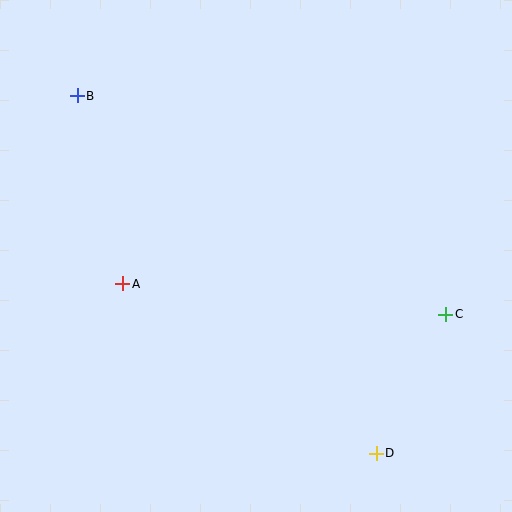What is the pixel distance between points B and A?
The distance between B and A is 193 pixels.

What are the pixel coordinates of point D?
Point D is at (376, 453).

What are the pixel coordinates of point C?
Point C is at (446, 314).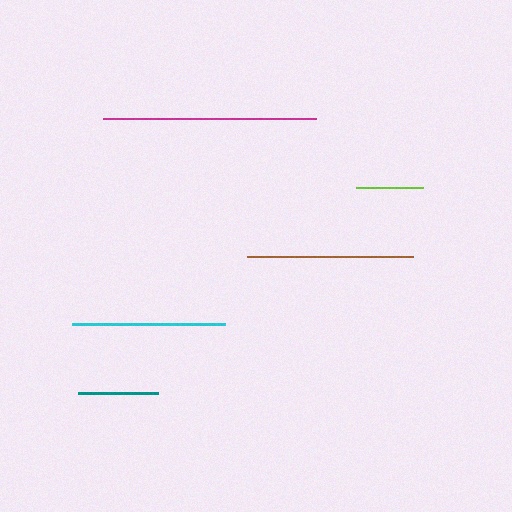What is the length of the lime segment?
The lime segment is approximately 67 pixels long.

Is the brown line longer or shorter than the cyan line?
The brown line is longer than the cyan line.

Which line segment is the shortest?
The lime line is the shortest at approximately 67 pixels.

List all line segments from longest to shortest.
From longest to shortest: magenta, brown, cyan, teal, lime.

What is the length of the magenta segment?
The magenta segment is approximately 213 pixels long.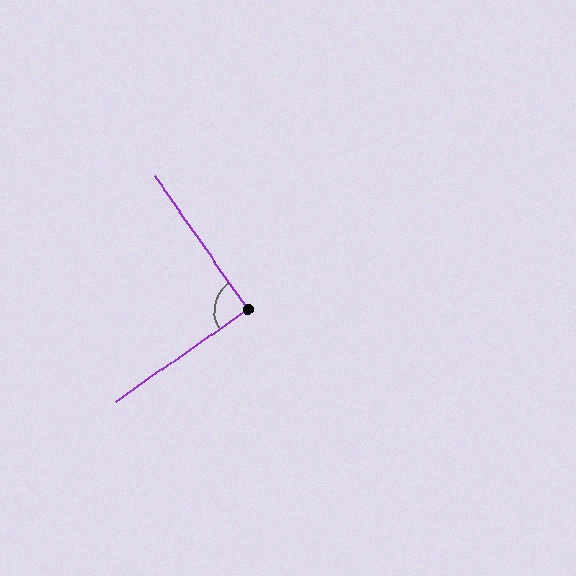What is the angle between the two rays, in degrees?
Approximately 90 degrees.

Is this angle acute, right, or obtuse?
It is approximately a right angle.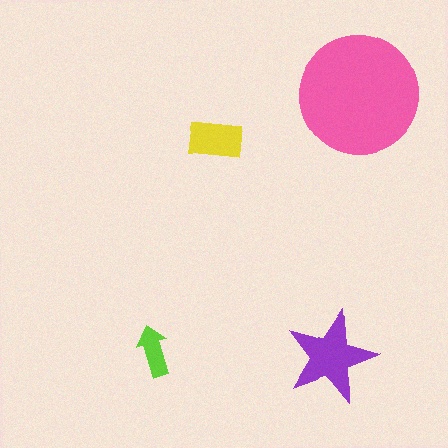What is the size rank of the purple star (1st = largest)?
2nd.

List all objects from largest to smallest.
The pink circle, the purple star, the yellow rectangle, the lime arrow.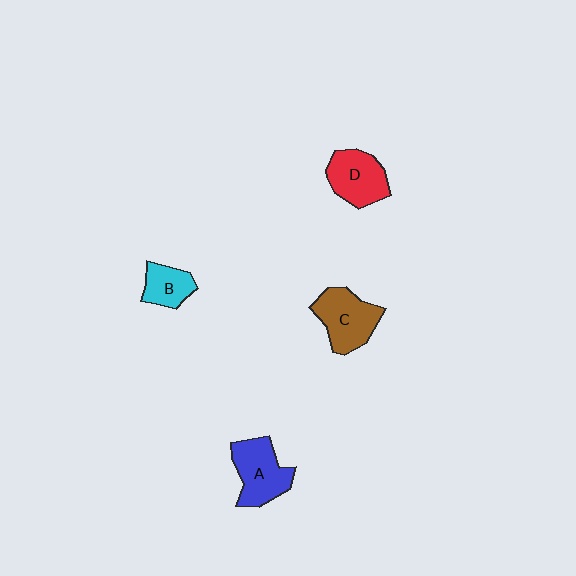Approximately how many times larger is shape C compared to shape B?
Approximately 1.7 times.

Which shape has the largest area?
Shape C (brown).